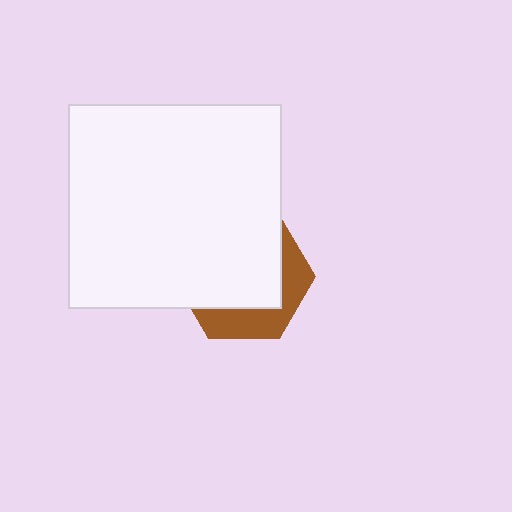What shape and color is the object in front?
The object in front is a white rectangle.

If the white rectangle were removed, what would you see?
You would see the complete brown hexagon.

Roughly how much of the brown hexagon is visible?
A small part of it is visible (roughly 34%).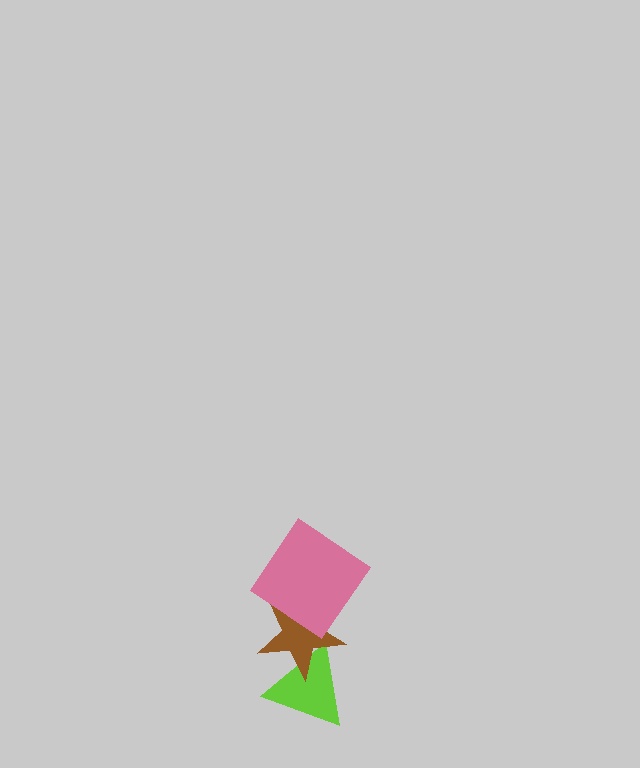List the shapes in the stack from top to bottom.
From top to bottom: the pink diamond, the brown star, the lime triangle.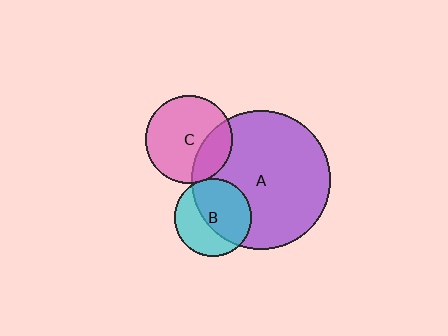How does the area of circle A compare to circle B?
Approximately 3.2 times.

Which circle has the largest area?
Circle A (purple).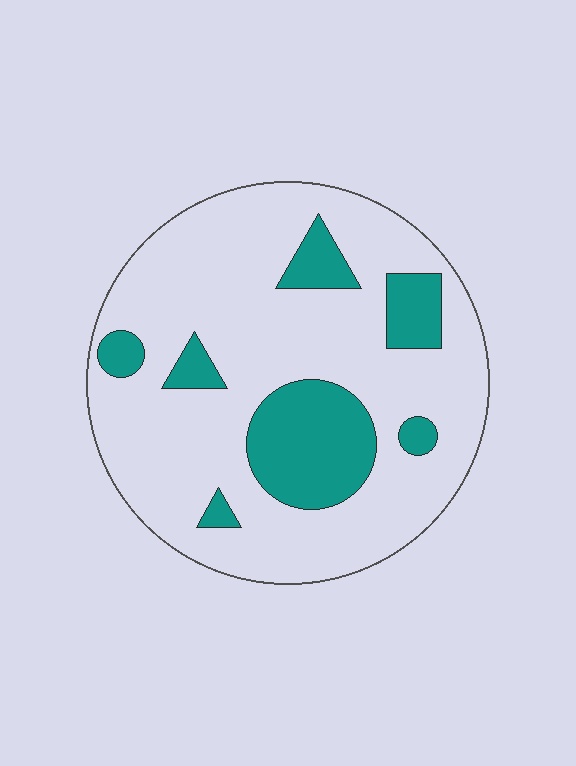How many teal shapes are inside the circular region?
7.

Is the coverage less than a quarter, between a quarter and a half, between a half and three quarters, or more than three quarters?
Less than a quarter.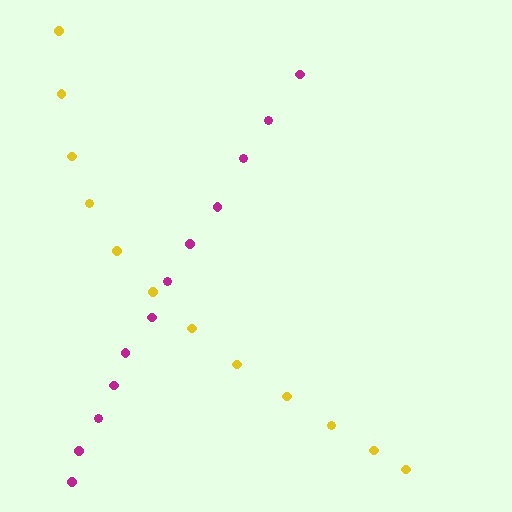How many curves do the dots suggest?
There are 2 distinct paths.